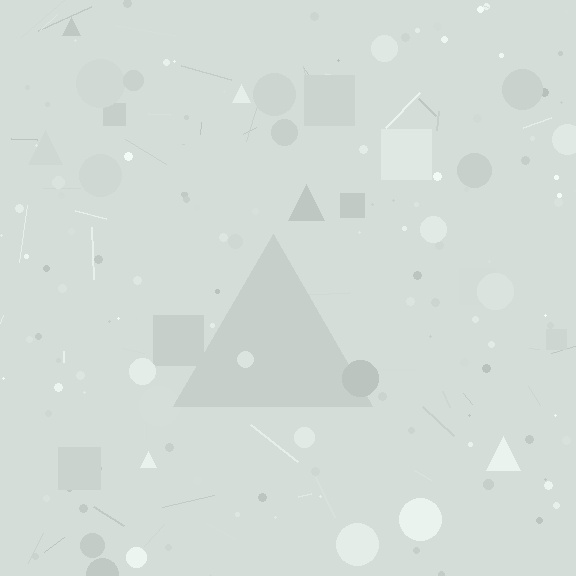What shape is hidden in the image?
A triangle is hidden in the image.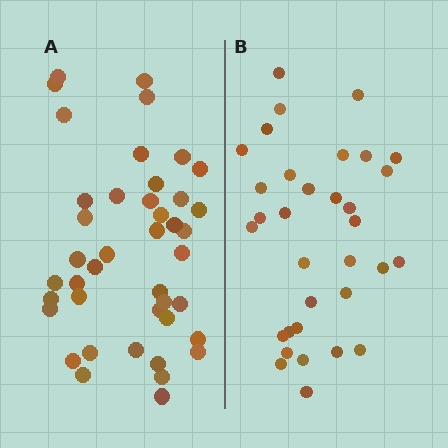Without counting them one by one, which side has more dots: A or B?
Region A (the left region) has more dots.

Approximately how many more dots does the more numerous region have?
Region A has roughly 8 or so more dots than region B.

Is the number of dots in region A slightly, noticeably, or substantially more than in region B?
Region A has noticeably more, but not dramatically so. The ratio is roughly 1.3 to 1.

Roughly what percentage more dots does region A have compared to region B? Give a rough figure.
About 25% more.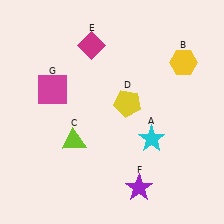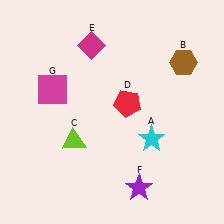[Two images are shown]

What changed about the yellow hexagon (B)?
In Image 1, B is yellow. In Image 2, it changed to brown.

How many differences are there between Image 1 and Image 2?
There are 2 differences between the two images.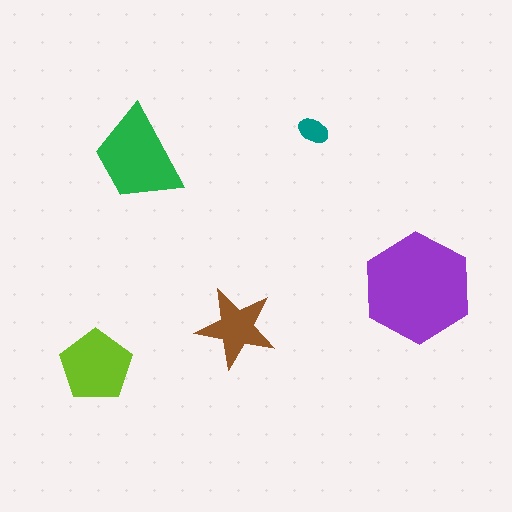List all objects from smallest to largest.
The teal ellipse, the brown star, the lime pentagon, the green trapezoid, the purple hexagon.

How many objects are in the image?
There are 5 objects in the image.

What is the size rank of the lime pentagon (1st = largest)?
3rd.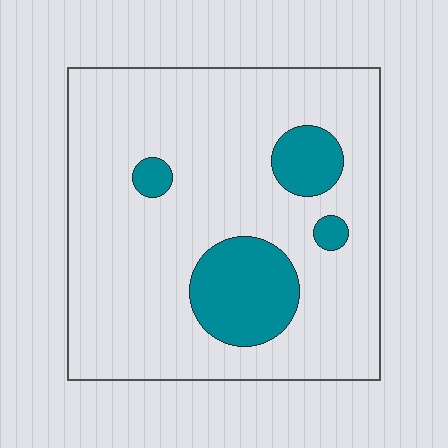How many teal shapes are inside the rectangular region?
4.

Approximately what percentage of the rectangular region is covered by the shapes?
Approximately 15%.